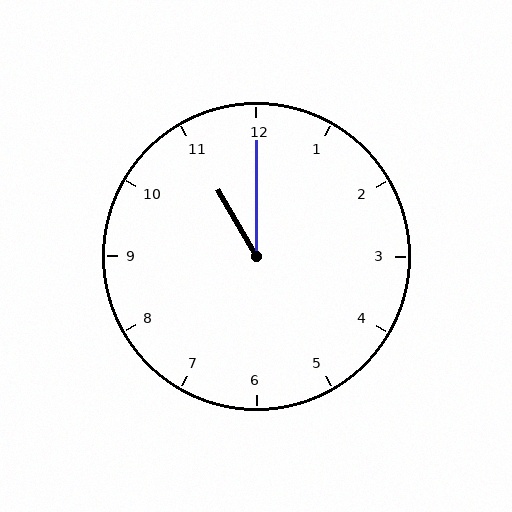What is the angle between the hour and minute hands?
Approximately 30 degrees.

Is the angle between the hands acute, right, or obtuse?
It is acute.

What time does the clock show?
11:00.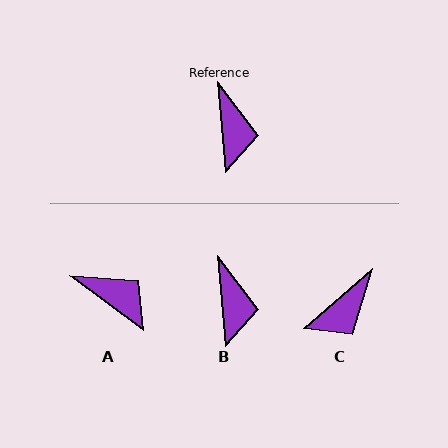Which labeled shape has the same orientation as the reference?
B.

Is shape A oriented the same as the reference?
No, it is off by about 49 degrees.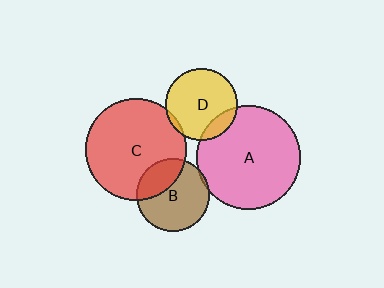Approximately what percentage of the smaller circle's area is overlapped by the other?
Approximately 5%.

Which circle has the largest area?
Circle A (pink).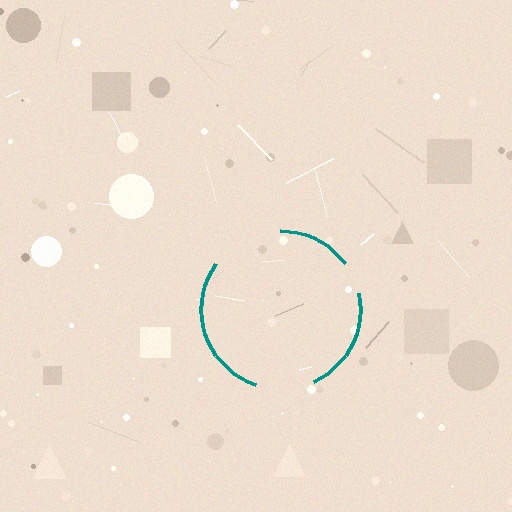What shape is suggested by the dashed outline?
The dashed outline suggests a circle.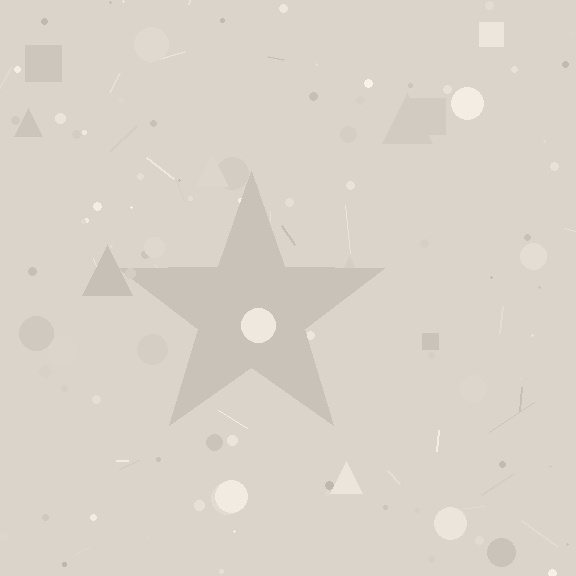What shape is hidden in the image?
A star is hidden in the image.